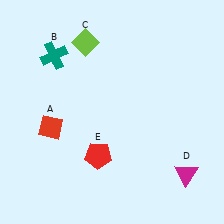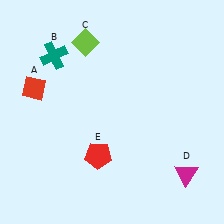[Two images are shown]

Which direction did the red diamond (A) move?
The red diamond (A) moved up.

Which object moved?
The red diamond (A) moved up.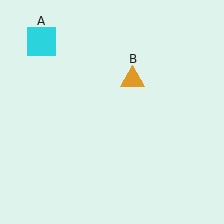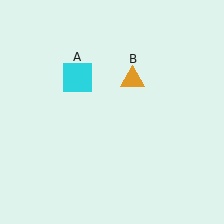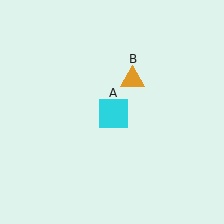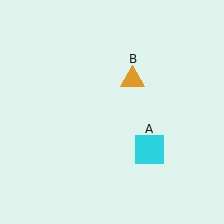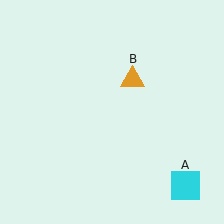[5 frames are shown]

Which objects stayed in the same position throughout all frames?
Orange triangle (object B) remained stationary.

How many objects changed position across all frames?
1 object changed position: cyan square (object A).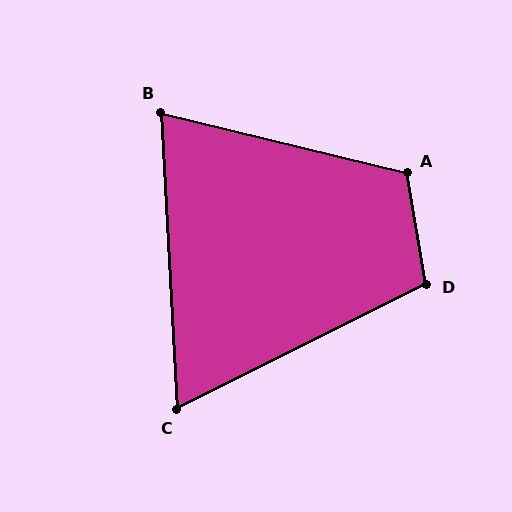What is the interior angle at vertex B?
Approximately 73 degrees (acute).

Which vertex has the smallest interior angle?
C, at approximately 67 degrees.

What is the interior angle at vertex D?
Approximately 107 degrees (obtuse).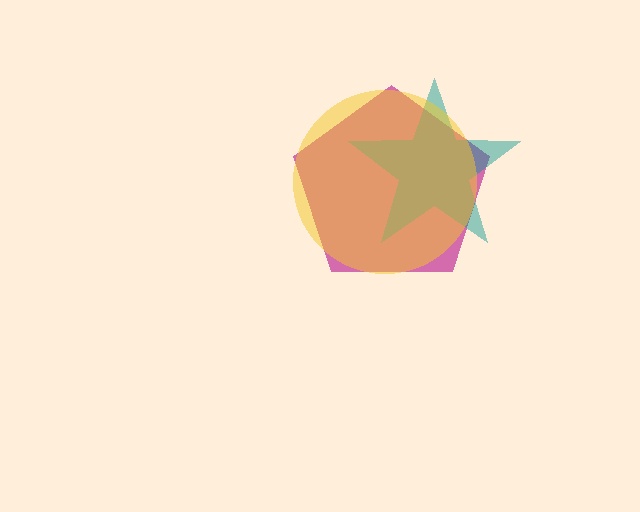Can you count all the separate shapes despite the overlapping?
Yes, there are 3 separate shapes.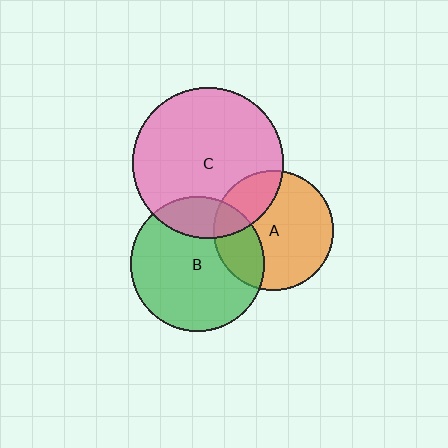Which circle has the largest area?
Circle C (pink).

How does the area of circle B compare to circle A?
Approximately 1.3 times.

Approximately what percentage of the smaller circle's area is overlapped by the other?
Approximately 20%.